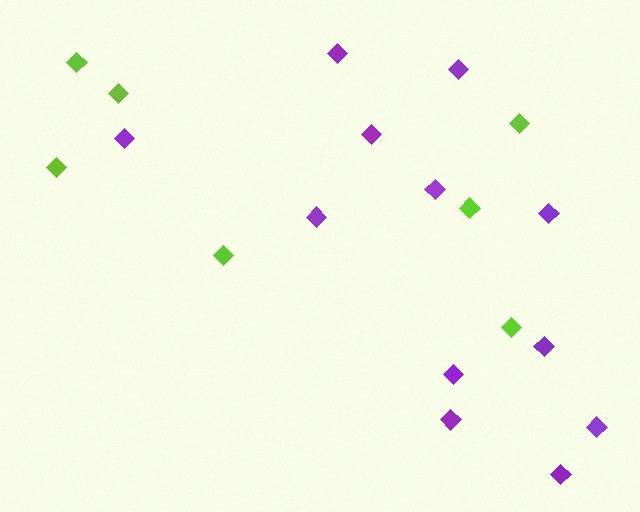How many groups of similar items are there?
There are 2 groups: one group of lime diamonds (7) and one group of purple diamonds (12).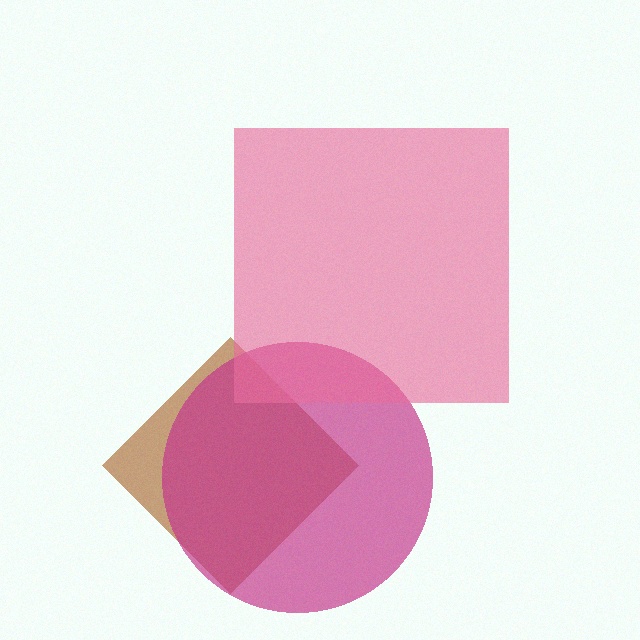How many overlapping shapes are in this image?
There are 3 overlapping shapes in the image.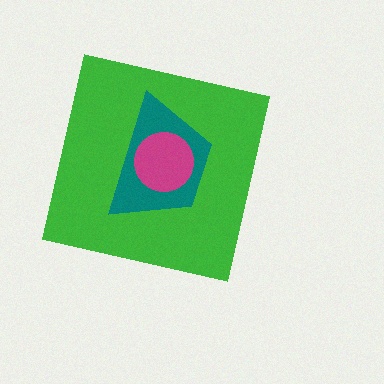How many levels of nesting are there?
3.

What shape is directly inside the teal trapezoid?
The magenta circle.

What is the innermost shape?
The magenta circle.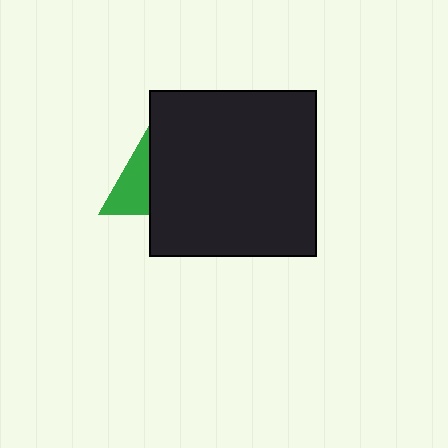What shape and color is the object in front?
The object in front is a black square.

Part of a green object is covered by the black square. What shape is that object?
It is a triangle.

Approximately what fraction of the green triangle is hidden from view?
Roughly 68% of the green triangle is hidden behind the black square.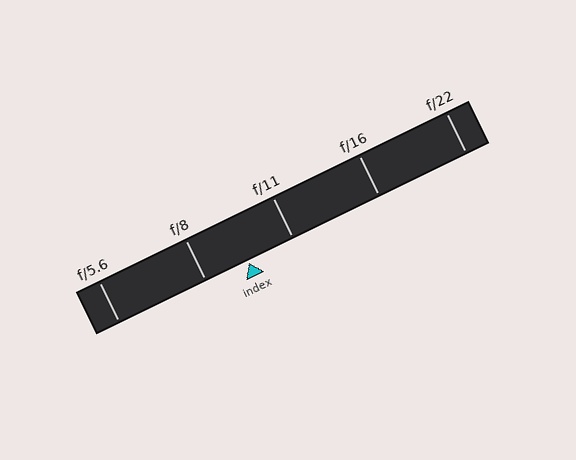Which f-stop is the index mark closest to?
The index mark is closest to f/8.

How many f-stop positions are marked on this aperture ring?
There are 5 f-stop positions marked.